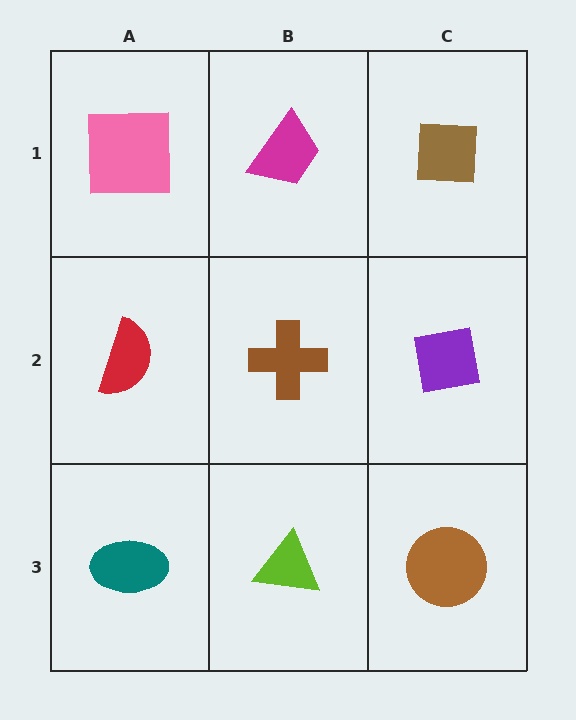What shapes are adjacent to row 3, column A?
A red semicircle (row 2, column A), a lime triangle (row 3, column B).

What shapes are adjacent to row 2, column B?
A magenta trapezoid (row 1, column B), a lime triangle (row 3, column B), a red semicircle (row 2, column A), a purple square (row 2, column C).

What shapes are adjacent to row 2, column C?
A brown square (row 1, column C), a brown circle (row 3, column C), a brown cross (row 2, column B).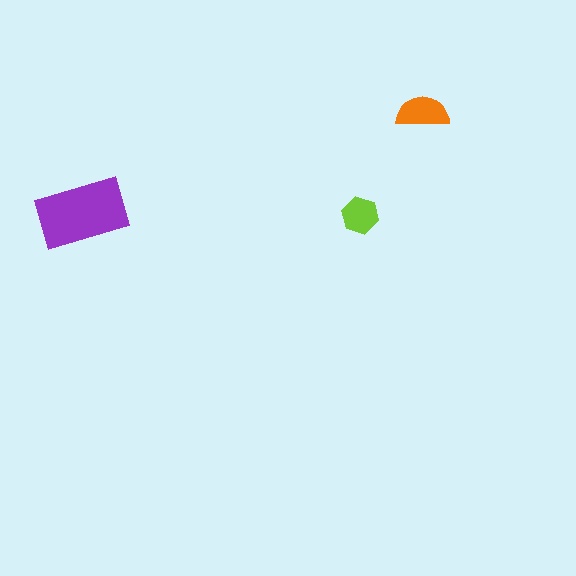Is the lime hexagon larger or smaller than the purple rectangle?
Smaller.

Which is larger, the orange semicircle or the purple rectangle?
The purple rectangle.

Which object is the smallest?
The lime hexagon.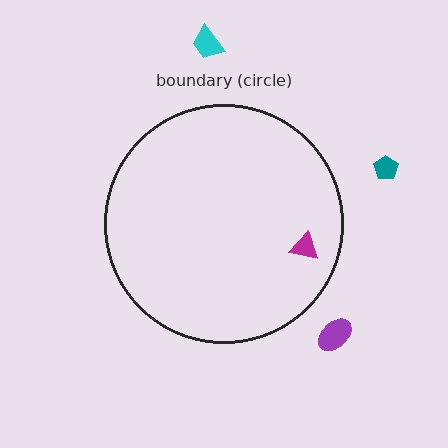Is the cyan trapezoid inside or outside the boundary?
Outside.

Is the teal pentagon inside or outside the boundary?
Outside.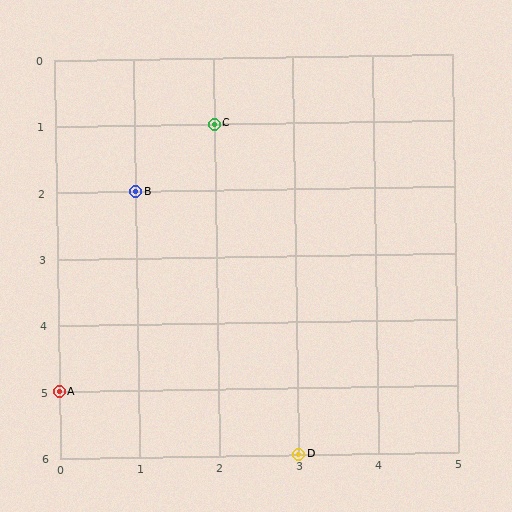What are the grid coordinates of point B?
Point B is at grid coordinates (1, 2).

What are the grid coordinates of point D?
Point D is at grid coordinates (3, 6).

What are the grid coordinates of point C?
Point C is at grid coordinates (2, 1).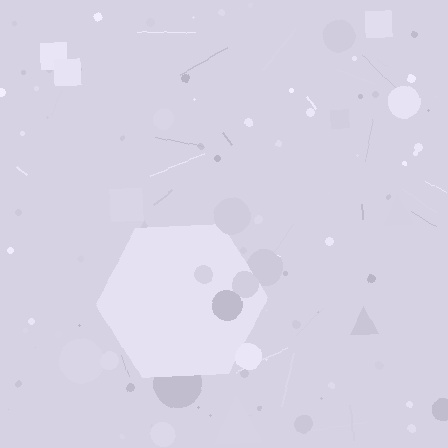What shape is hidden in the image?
A hexagon is hidden in the image.